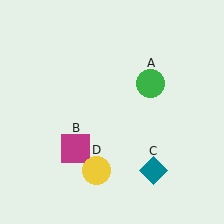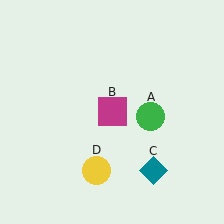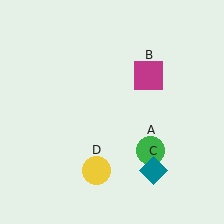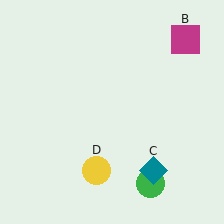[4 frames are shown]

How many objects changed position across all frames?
2 objects changed position: green circle (object A), magenta square (object B).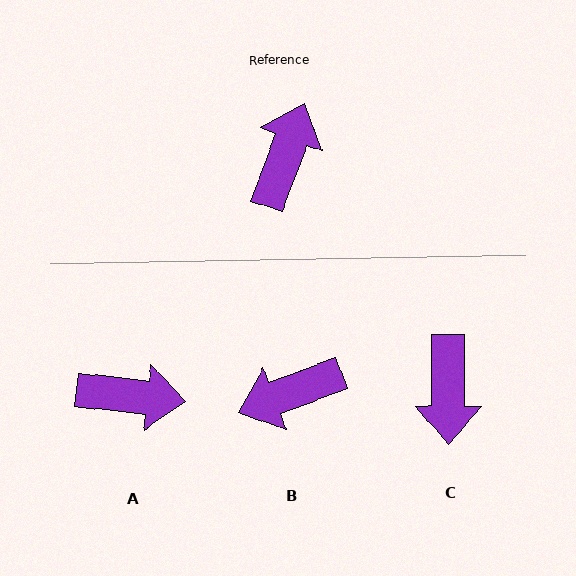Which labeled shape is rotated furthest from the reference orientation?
C, about 160 degrees away.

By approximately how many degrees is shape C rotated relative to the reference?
Approximately 160 degrees clockwise.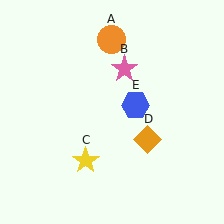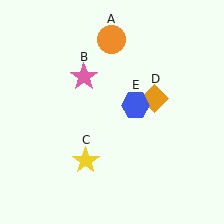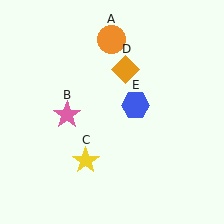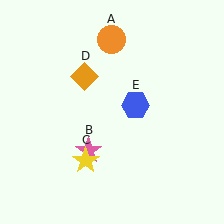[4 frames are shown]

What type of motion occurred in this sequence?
The pink star (object B), orange diamond (object D) rotated counterclockwise around the center of the scene.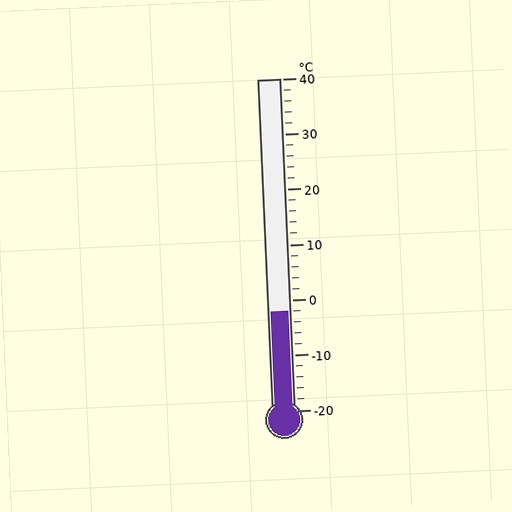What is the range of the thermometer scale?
The thermometer scale ranges from -20°C to 40°C.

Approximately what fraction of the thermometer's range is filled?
The thermometer is filled to approximately 30% of its range.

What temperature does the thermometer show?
The thermometer shows approximately -2°C.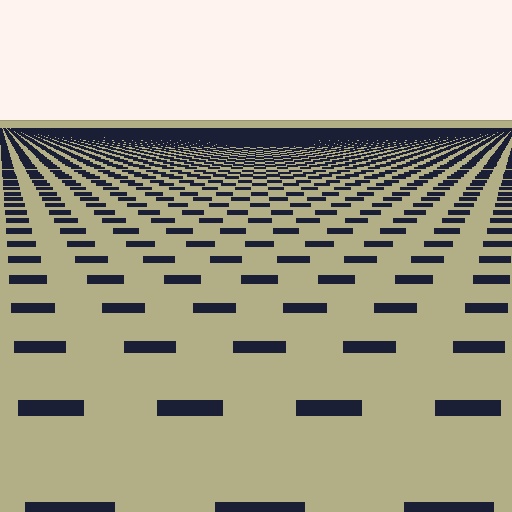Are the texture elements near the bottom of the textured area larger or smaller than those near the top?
Larger. Near the bottom, elements are closer to the viewer and appear at a bigger on-screen size.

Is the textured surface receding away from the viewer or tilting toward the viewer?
The surface is receding away from the viewer. Texture elements get smaller and denser toward the top.